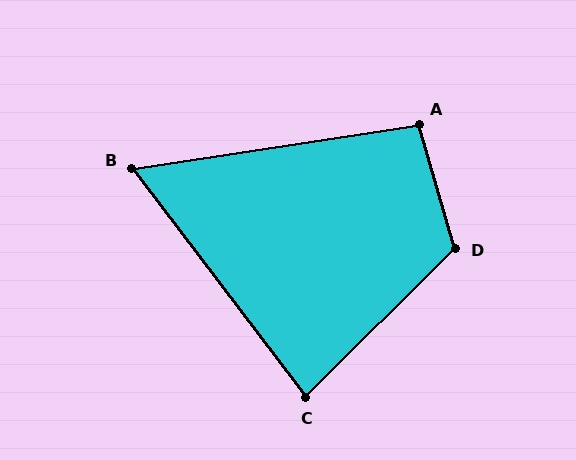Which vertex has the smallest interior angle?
B, at approximately 62 degrees.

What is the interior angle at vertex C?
Approximately 82 degrees (acute).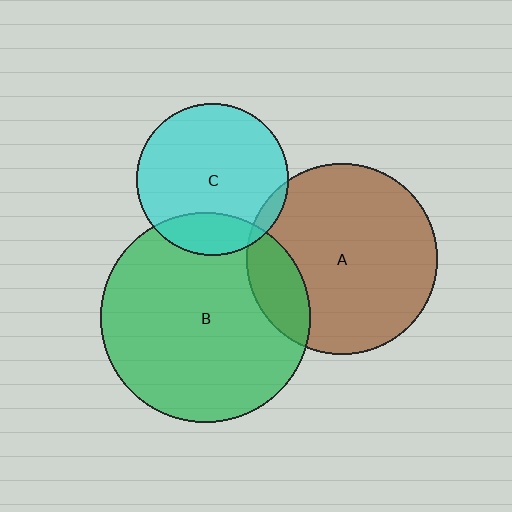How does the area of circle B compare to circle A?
Approximately 1.2 times.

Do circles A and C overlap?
Yes.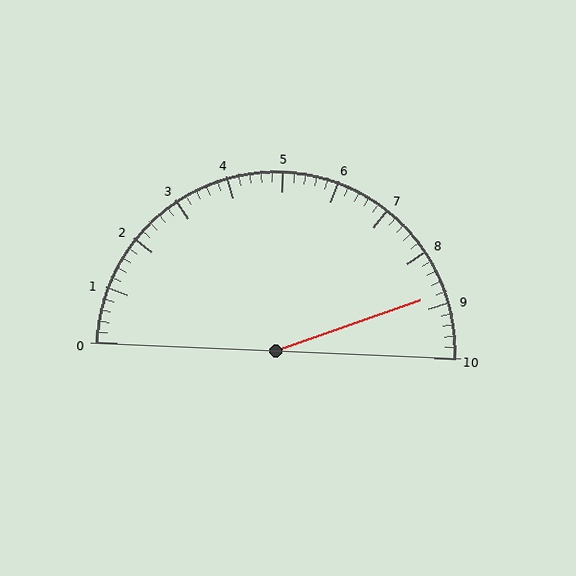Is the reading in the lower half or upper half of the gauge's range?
The reading is in the upper half of the range (0 to 10).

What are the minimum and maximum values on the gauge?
The gauge ranges from 0 to 10.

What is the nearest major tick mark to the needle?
The nearest major tick mark is 9.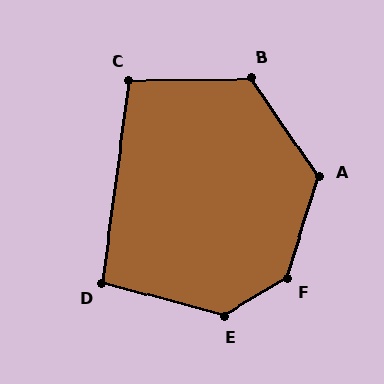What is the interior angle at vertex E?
Approximately 134 degrees (obtuse).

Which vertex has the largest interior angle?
F, at approximately 139 degrees.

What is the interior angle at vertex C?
Approximately 99 degrees (obtuse).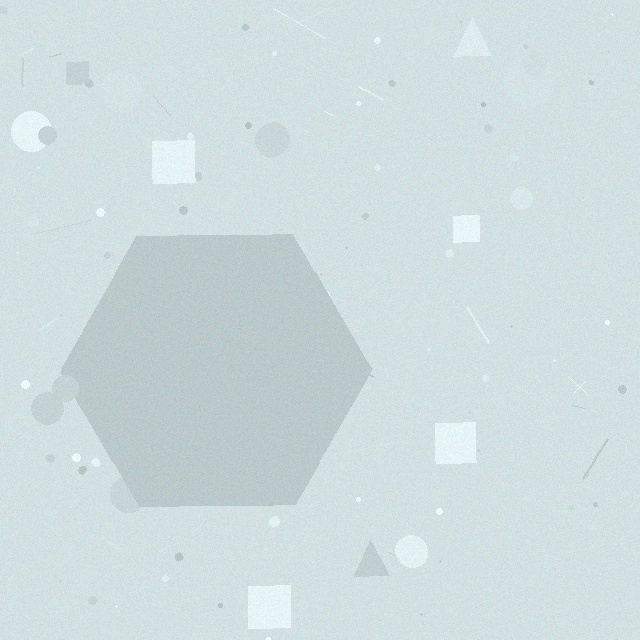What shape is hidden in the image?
A hexagon is hidden in the image.